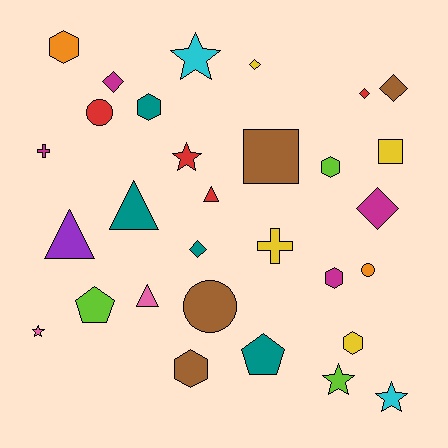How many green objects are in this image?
There are no green objects.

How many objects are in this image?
There are 30 objects.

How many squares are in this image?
There are 2 squares.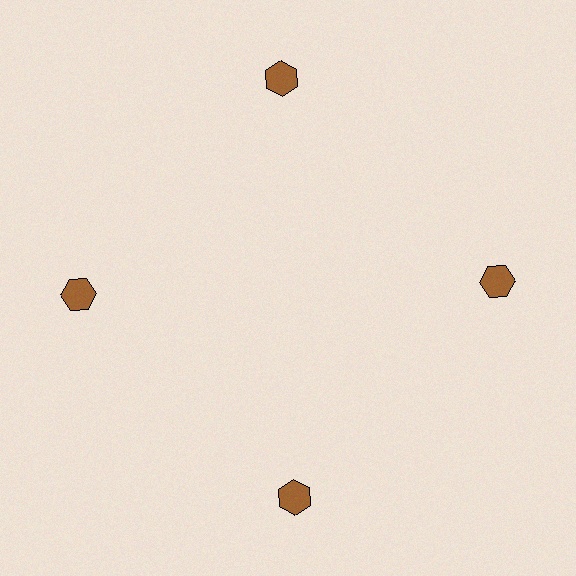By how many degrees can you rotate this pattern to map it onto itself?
The pattern maps onto itself every 90 degrees of rotation.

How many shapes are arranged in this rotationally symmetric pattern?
There are 4 shapes, arranged in 4 groups of 1.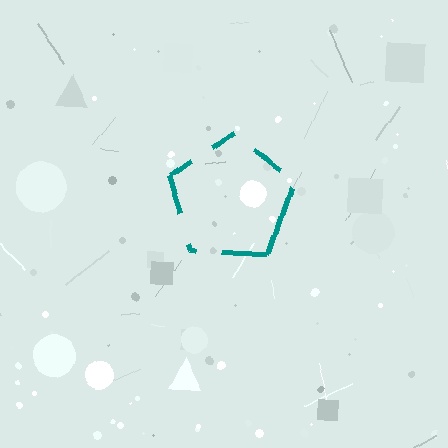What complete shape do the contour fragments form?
The contour fragments form a pentagon.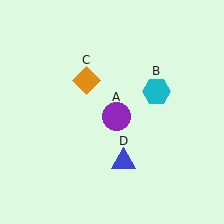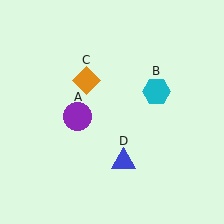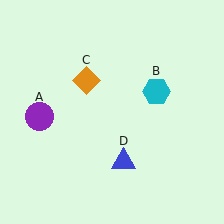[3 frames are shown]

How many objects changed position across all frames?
1 object changed position: purple circle (object A).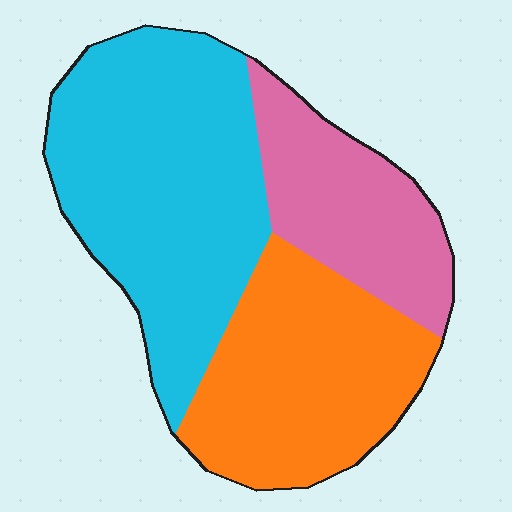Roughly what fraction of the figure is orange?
Orange takes up about one third (1/3) of the figure.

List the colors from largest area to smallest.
From largest to smallest: cyan, orange, pink.